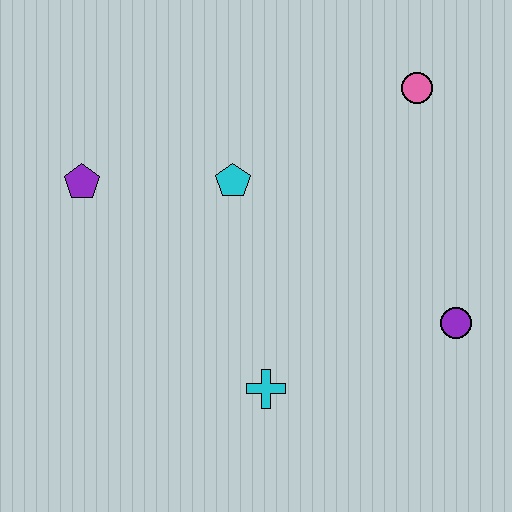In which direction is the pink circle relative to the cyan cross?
The pink circle is above the cyan cross.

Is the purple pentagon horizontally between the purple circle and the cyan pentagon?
No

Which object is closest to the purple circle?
The cyan cross is closest to the purple circle.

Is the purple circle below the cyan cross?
No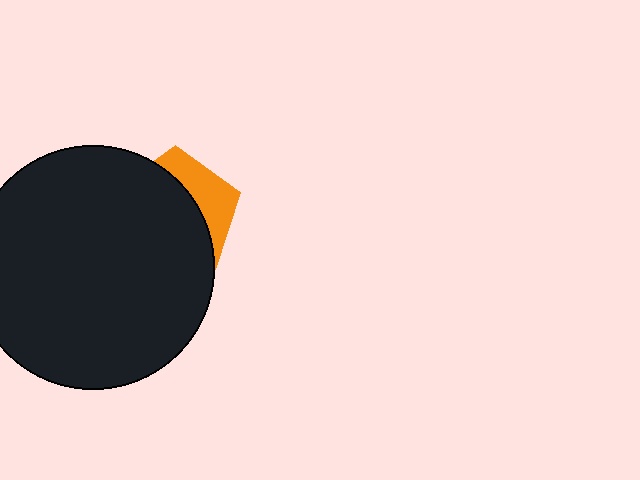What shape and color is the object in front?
The object in front is a black circle.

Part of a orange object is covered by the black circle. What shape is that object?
It is a pentagon.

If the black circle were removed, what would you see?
You would see the complete orange pentagon.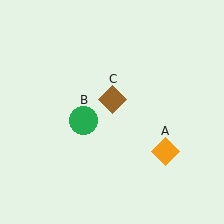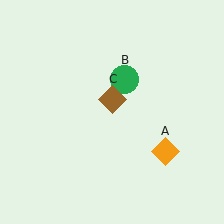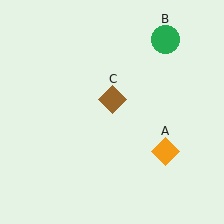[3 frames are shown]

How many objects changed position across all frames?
1 object changed position: green circle (object B).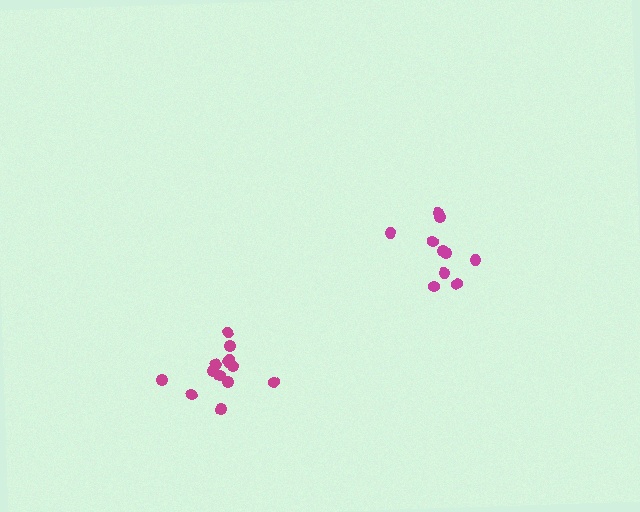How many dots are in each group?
Group 1: 10 dots, Group 2: 13 dots (23 total).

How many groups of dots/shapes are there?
There are 2 groups.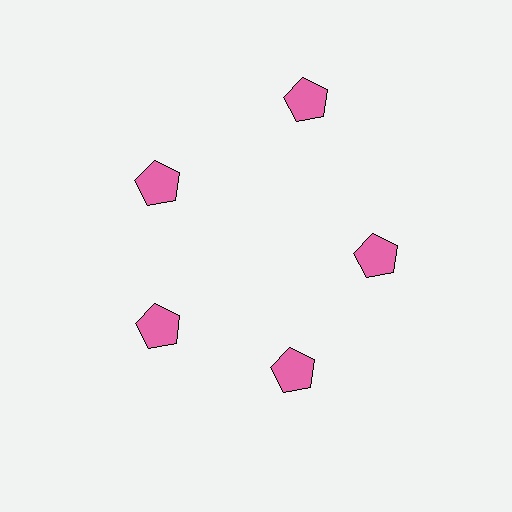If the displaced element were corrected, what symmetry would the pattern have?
It would have 5-fold rotational symmetry — the pattern would map onto itself every 72 degrees.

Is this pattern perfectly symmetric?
No. The 5 pink pentagons are arranged in a ring, but one element near the 1 o'clock position is pushed outward from the center, breaking the 5-fold rotational symmetry.